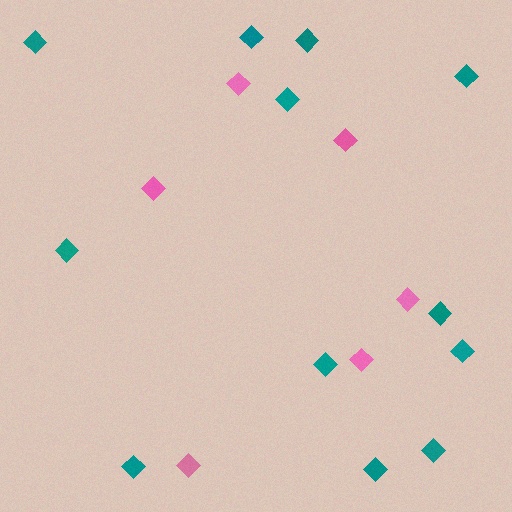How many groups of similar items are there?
There are 2 groups: one group of pink diamonds (6) and one group of teal diamonds (12).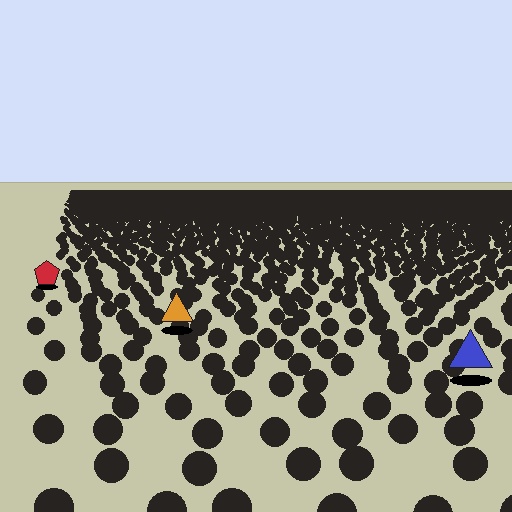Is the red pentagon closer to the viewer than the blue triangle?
No. The blue triangle is closer — you can tell from the texture gradient: the ground texture is coarser near it.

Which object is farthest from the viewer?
The red pentagon is farthest from the viewer. It appears smaller and the ground texture around it is denser.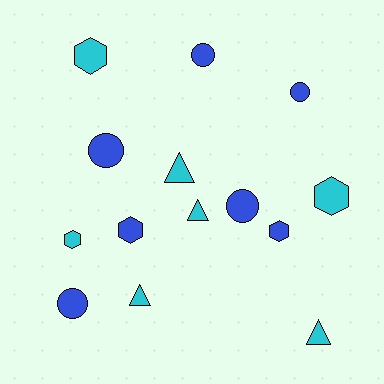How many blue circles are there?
There are 5 blue circles.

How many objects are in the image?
There are 14 objects.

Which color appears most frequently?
Cyan, with 7 objects.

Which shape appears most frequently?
Circle, with 5 objects.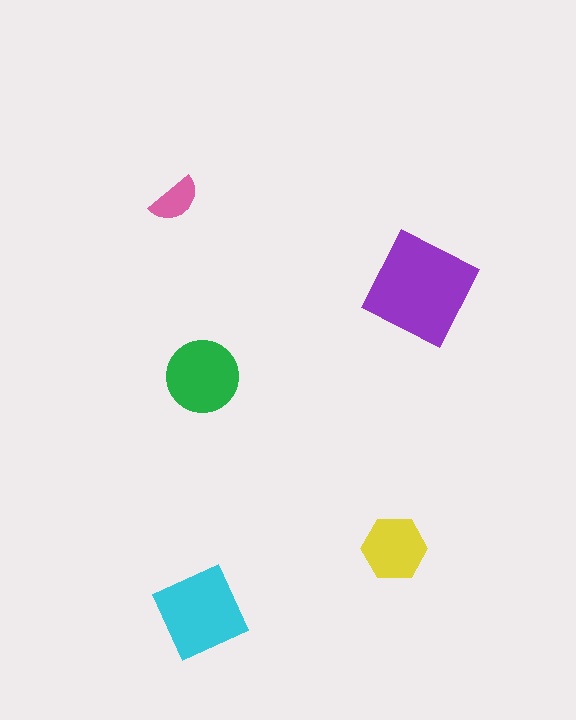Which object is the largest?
The purple square.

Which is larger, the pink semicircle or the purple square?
The purple square.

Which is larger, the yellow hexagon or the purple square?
The purple square.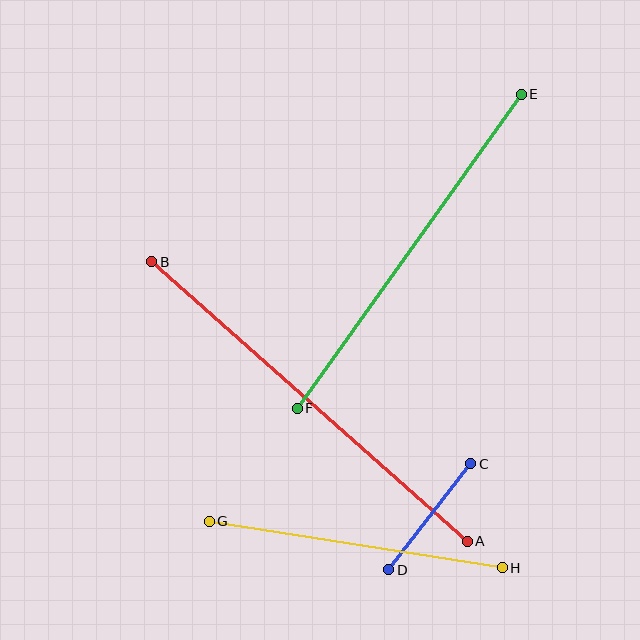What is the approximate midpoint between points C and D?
The midpoint is at approximately (430, 517) pixels.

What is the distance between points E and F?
The distance is approximately 386 pixels.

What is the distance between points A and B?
The distance is approximately 422 pixels.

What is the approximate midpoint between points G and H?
The midpoint is at approximately (356, 544) pixels.